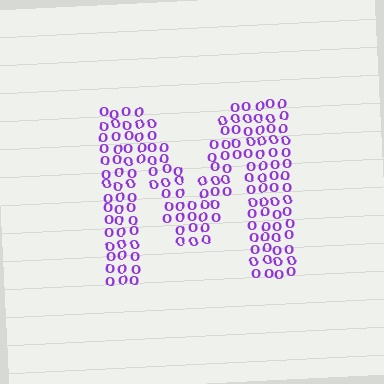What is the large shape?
The large shape is the letter M.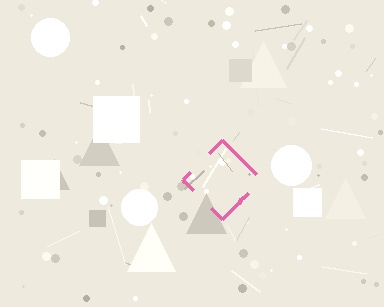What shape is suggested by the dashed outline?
The dashed outline suggests a diamond.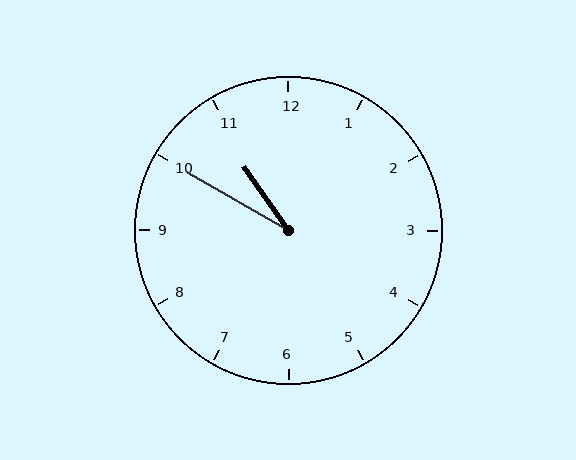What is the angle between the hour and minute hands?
Approximately 25 degrees.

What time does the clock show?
10:50.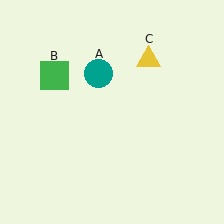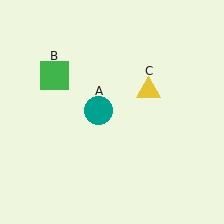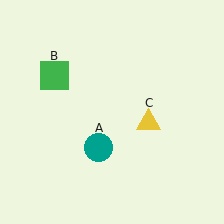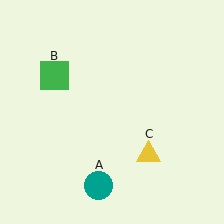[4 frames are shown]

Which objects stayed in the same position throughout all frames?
Green square (object B) remained stationary.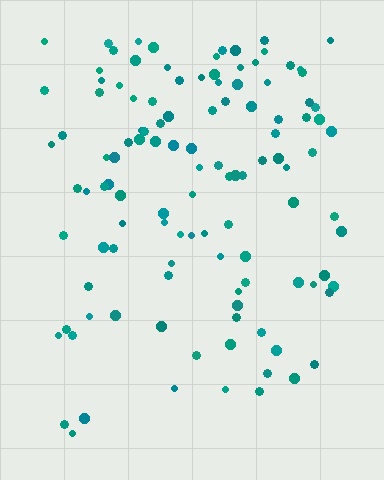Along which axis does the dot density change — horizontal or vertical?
Vertical.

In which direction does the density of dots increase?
From bottom to top, with the top side densest.